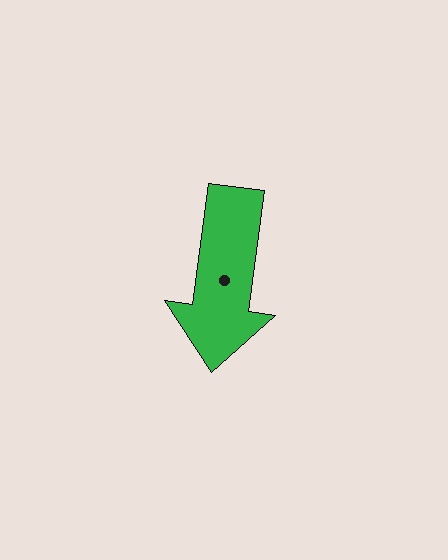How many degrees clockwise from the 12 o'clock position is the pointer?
Approximately 188 degrees.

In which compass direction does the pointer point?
South.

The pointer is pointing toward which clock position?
Roughly 6 o'clock.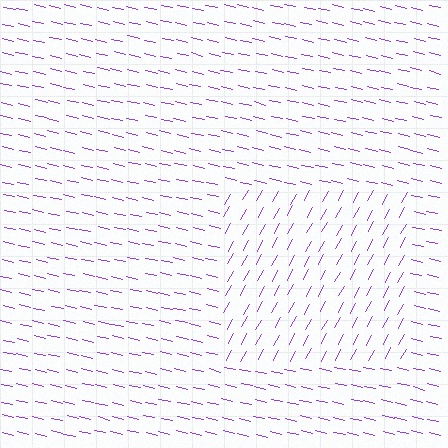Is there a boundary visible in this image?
Yes, there is a texture boundary formed by a change in line orientation.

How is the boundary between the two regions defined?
The boundary is defined purely by a change in line orientation (approximately 74 degrees difference). All lines are the same color and thickness.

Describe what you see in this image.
The image is filled with small purple line segments. A rectangle region in the image has lines oriented differently from the surrounding lines, creating a visible texture boundary.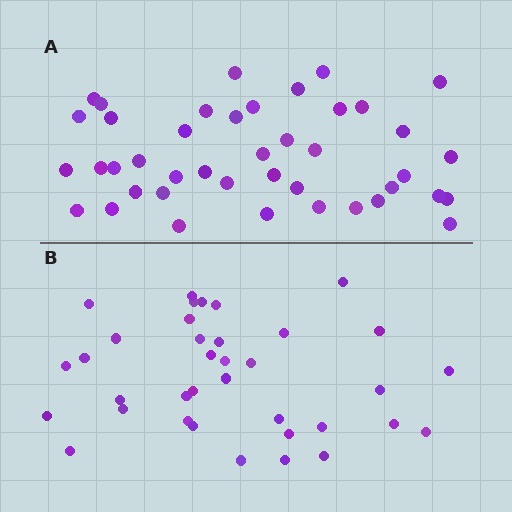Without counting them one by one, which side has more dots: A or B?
Region A (the top region) has more dots.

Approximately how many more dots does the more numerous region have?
Region A has about 6 more dots than region B.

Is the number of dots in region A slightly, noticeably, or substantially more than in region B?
Region A has only slightly more — the two regions are fairly close. The ratio is roughly 1.2 to 1.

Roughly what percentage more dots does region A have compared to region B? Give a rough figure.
About 15% more.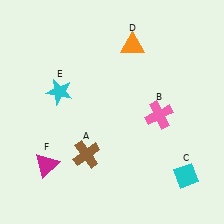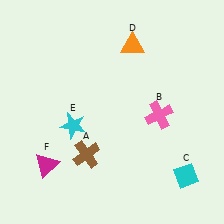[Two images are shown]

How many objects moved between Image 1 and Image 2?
1 object moved between the two images.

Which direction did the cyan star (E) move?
The cyan star (E) moved down.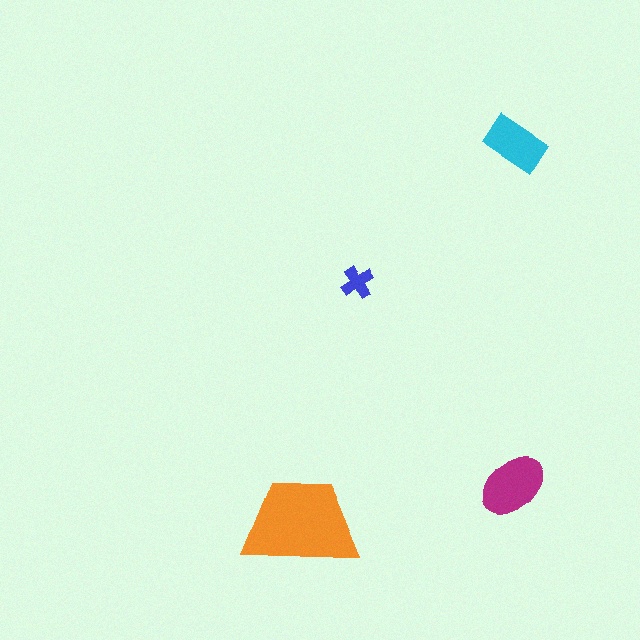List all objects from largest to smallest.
The orange trapezoid, the magenta ellipse, the cyan rectangle, the blue cross.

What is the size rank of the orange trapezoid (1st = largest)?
1st.